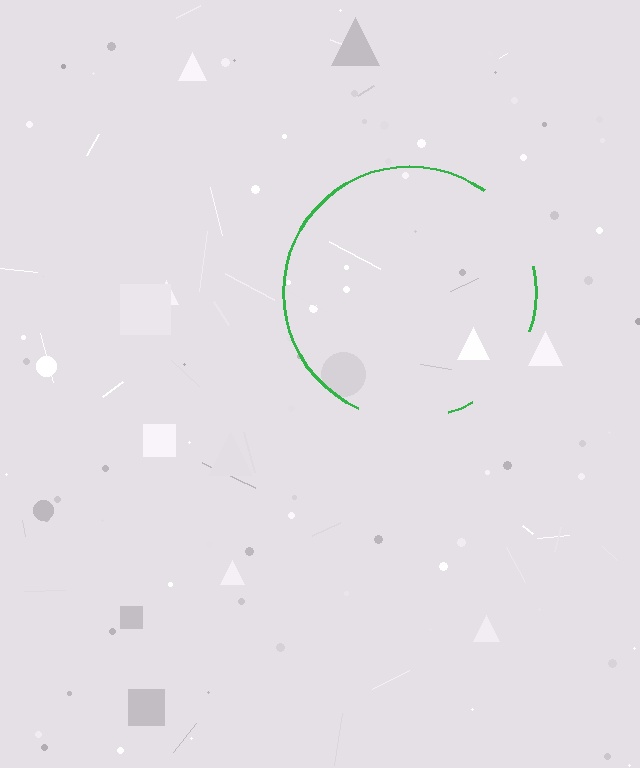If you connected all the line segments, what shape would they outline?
They would outline a circle.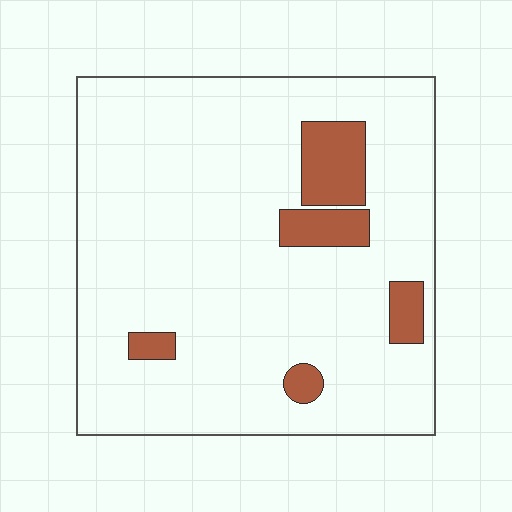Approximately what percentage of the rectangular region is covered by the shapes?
Approximately 10%.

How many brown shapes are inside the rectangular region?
5.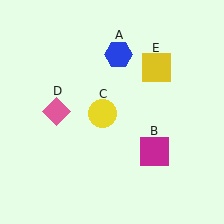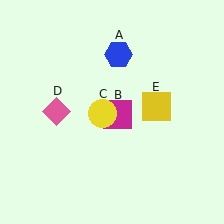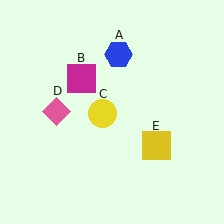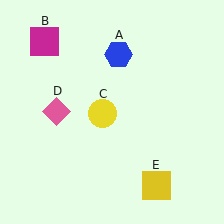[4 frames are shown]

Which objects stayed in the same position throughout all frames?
Blue hexagon (object A) and yellow circle (object C) and pink diamond (object D) remained stationary.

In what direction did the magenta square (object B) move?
The magenta square (object B) moved up and to the left.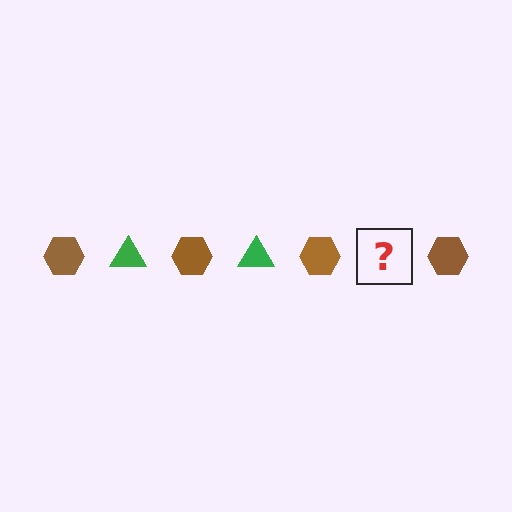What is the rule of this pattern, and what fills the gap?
The rule is that the pattern alternates between brown hexagon and green triangle. The gap should be filled with a green triangle.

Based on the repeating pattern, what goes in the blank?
The blank should be a green triangle.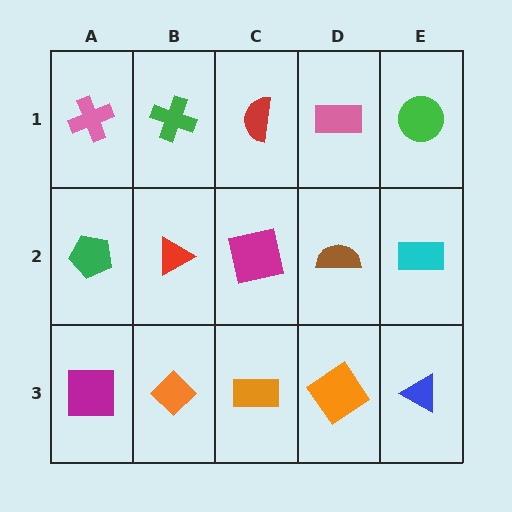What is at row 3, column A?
A magenta square.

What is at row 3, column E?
A blue triangle.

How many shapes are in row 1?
5 shapes.